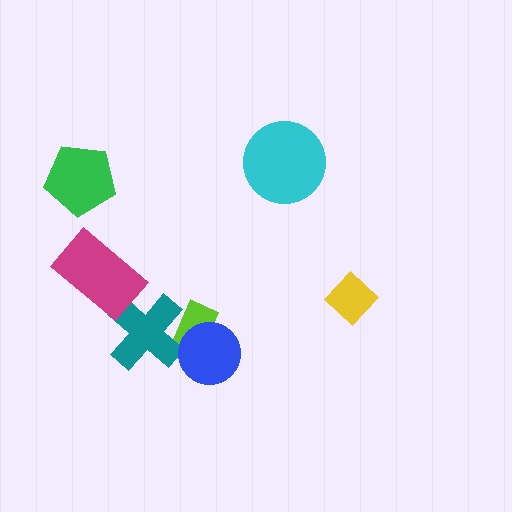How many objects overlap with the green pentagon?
0 objects overlap with the green pentagon.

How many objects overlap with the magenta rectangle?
0 objects overlap with the magenta rectangle.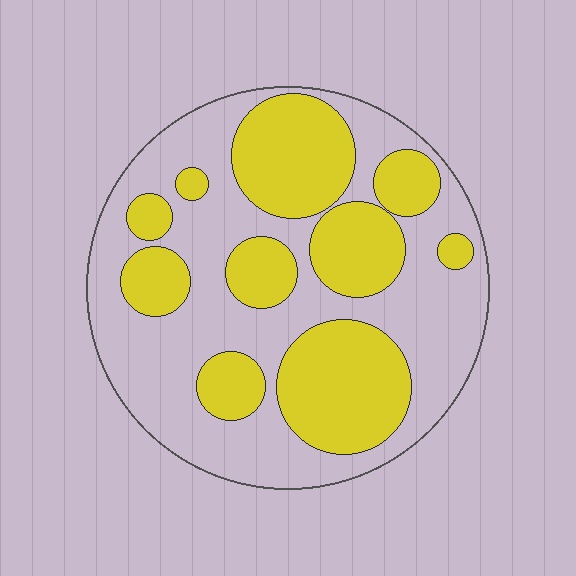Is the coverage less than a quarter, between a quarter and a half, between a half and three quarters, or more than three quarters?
Between a quarter and a half.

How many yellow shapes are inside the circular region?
10.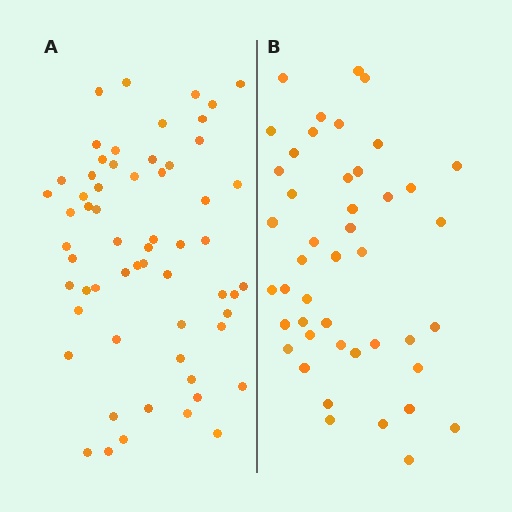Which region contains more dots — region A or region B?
Region A (the left region) has more dots.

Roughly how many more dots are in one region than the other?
Region A has approximately 15 more dots than region B.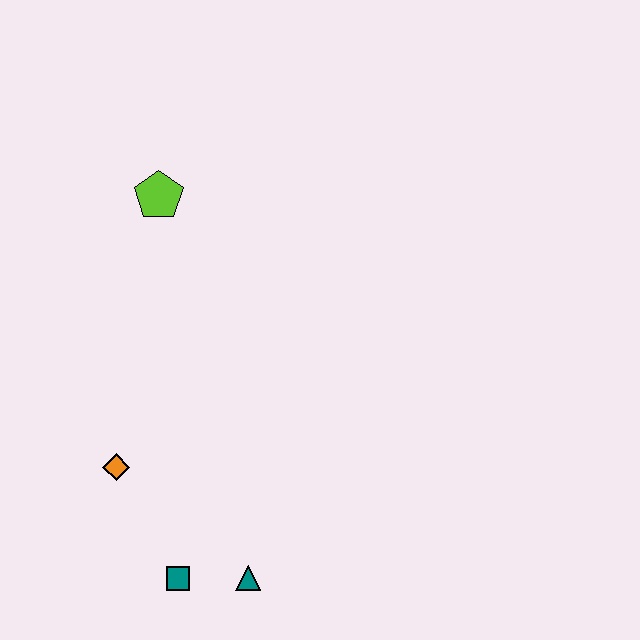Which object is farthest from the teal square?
The lime pentagon is farthest from the teal square.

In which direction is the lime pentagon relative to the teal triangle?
The lime pentagon is above the teal triangle.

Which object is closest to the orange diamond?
The teal square is closest to the orange diamond.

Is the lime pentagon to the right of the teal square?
No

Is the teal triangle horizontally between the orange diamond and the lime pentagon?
No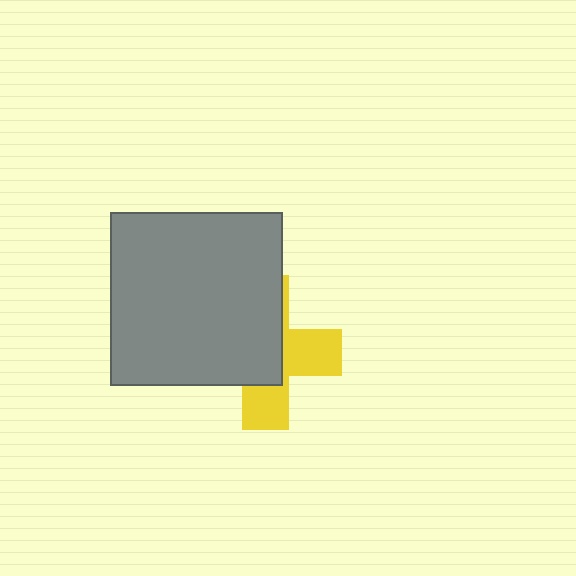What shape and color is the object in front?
The object in front is a gray square.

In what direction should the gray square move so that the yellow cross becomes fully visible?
The gray square should move left. That is the shortest direction to clear the overlap and leave the yellow cross fully visible.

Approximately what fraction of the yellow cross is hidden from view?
Roughly 58% of the yellow cross is hidden behind the gray square.